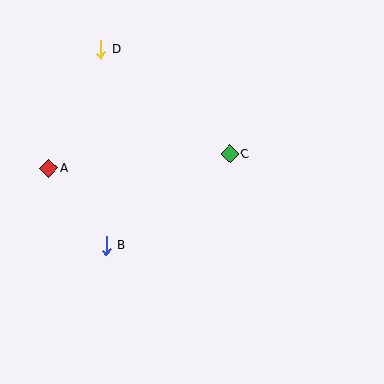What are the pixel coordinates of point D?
Point D is at (101, 49).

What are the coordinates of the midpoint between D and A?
The midpoint between D and A is at (75, 109).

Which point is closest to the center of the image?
Point C at (230, 154) is closest to the center.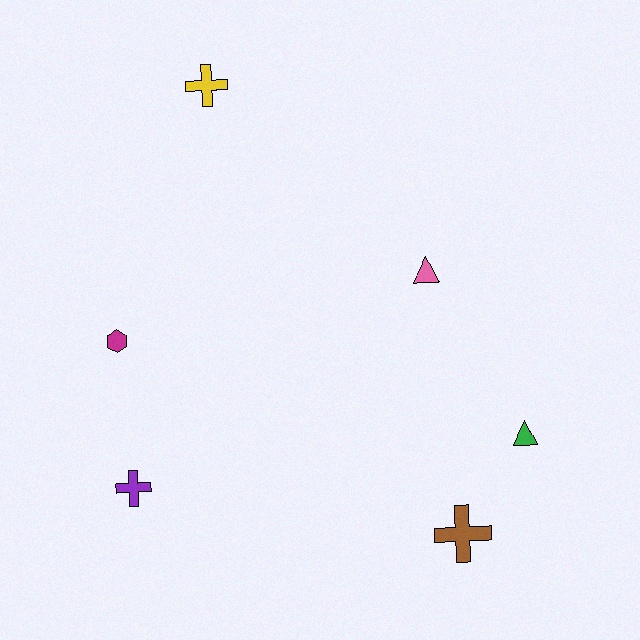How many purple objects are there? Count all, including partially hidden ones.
There is 1 purple object.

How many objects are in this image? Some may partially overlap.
There are 6 objects.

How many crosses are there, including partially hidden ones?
There are 3 crosses.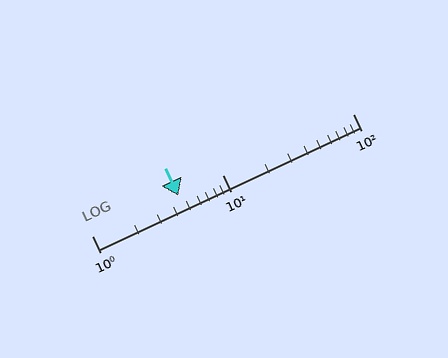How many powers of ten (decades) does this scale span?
The scale spans 2 decades, from 1 to 100.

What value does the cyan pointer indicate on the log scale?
The pointer indicates approximately 4.6.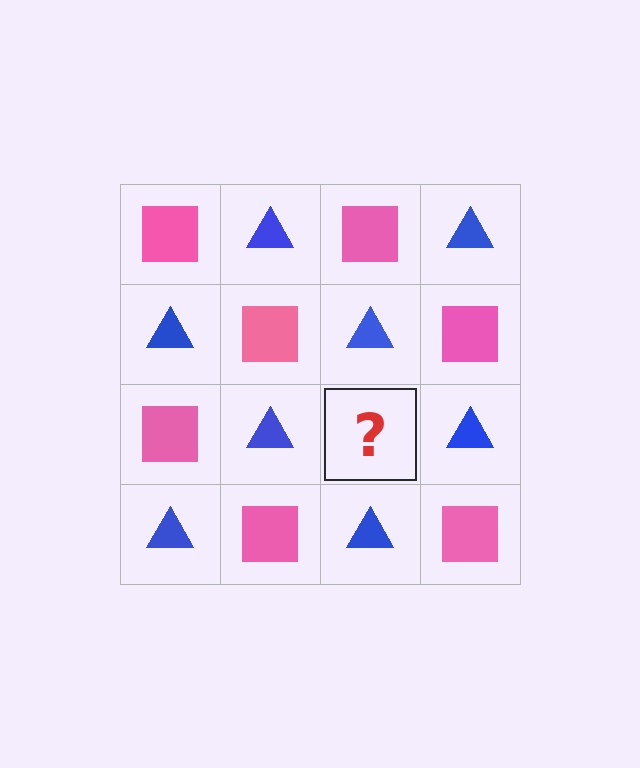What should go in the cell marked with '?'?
The missing cell should contain a pink square.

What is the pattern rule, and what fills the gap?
The rule is that it alternates pink square and blue triangle in a checkerboard pattern. The gap should be filled with a pink square.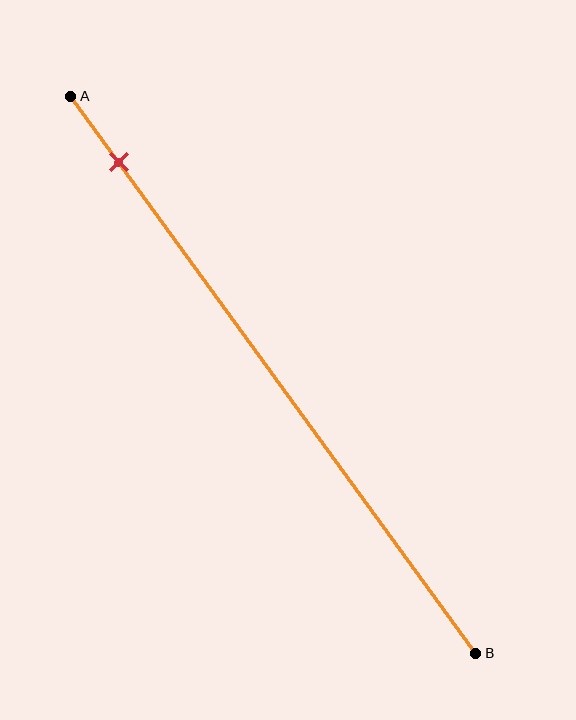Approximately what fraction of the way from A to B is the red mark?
The red mark is approximately 10% of the way from A to B.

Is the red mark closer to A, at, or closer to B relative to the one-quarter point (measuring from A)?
The red mark is closer to point A than the one-quarter point of segment AB.